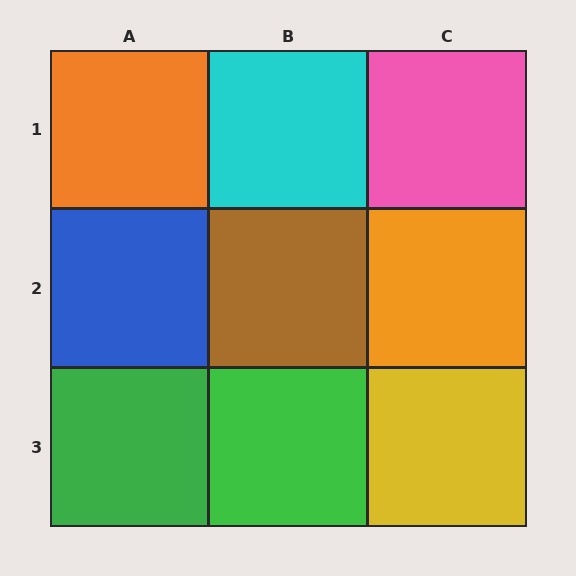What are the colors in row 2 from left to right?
Blue, brown, orange.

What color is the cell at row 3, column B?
Green.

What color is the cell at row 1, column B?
Cyan.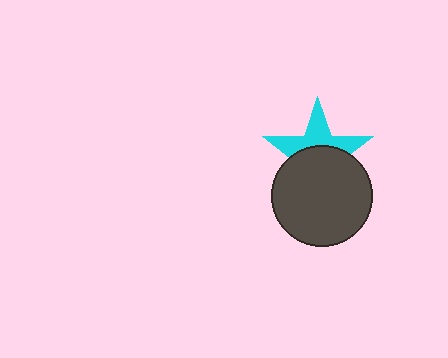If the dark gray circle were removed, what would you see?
You would see the complete cyan star.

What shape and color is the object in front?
The object in front is a dark gray circle.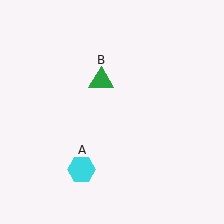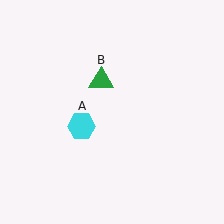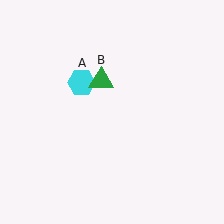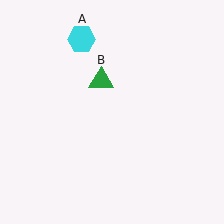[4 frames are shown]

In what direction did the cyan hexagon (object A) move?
The cyan hexagon (object A) moved up.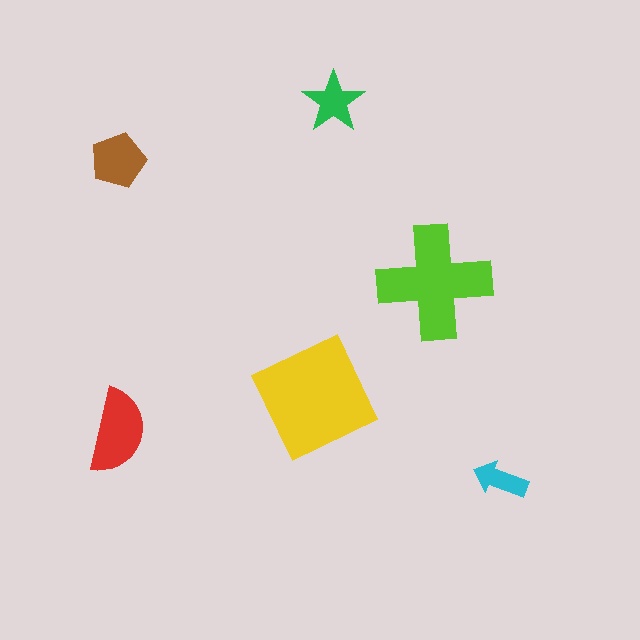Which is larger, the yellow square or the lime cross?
The yellow square.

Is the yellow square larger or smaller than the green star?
Larger.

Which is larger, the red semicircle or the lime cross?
The lime cross.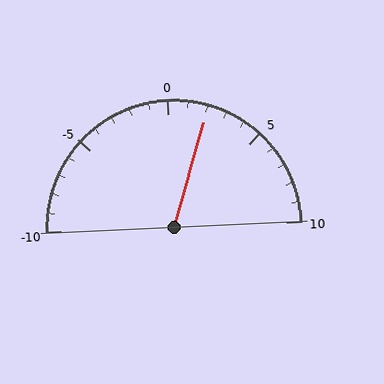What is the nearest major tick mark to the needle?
The nearest major tick mark is 0.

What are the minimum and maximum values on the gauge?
The gauge ranges from -10 to 10.